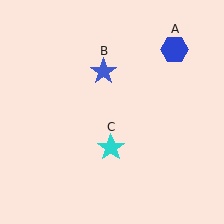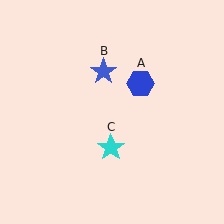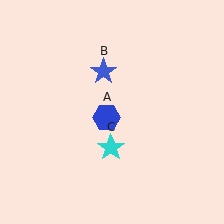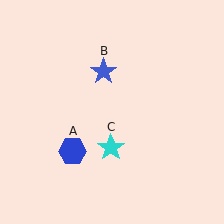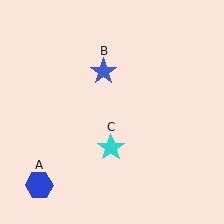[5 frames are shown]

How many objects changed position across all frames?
1 object changed position: blue hexagon (object A).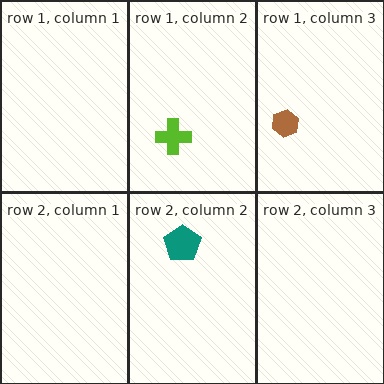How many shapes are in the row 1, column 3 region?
1.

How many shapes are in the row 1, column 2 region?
1.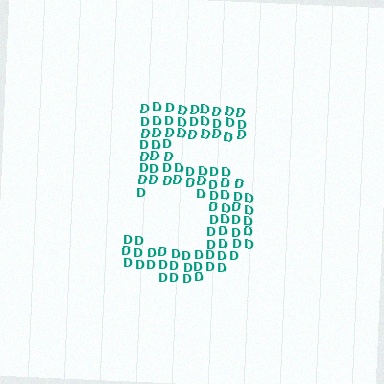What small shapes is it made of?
It is made of small letter D's.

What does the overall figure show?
The overall figure shows the digit 5.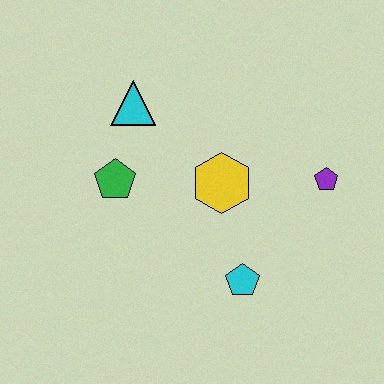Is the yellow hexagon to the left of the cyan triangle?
No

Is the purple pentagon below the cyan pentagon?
No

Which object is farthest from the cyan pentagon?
The cyan triangle is farthest from the cyan pentagon.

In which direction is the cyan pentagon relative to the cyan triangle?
The cyan pentagon is below the cyan triangle.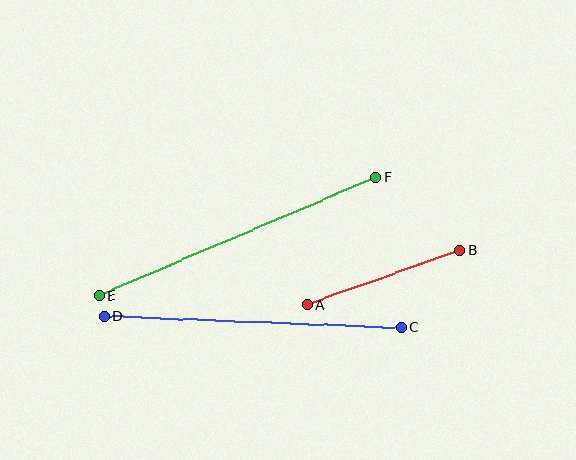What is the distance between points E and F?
The distance is approximately 301 pixels.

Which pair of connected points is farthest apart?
Points E and F are farthest apart.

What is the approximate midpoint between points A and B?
The midpoint is at approximately (384, 278) pixels.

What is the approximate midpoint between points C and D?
The midpoint is at approximately (253, 322) pixels.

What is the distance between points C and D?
The distance is approximately 298 pixels.